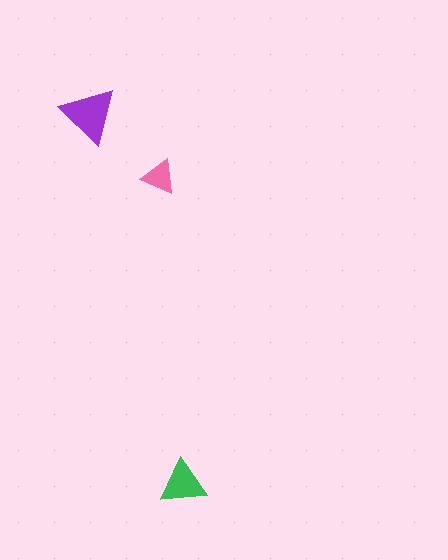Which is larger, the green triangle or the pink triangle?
The green one.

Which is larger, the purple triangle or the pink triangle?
The purple one.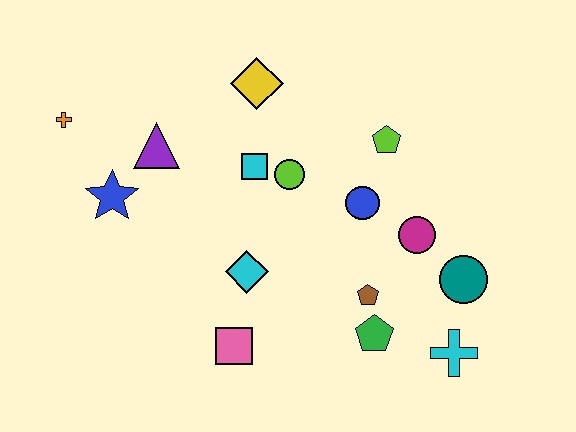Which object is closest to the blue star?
The purple triangle is closest to the blue star.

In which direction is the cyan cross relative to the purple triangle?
The cyan cross is to the right of the purple triangle.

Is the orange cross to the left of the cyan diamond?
Yes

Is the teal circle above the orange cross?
No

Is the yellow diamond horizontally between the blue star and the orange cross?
No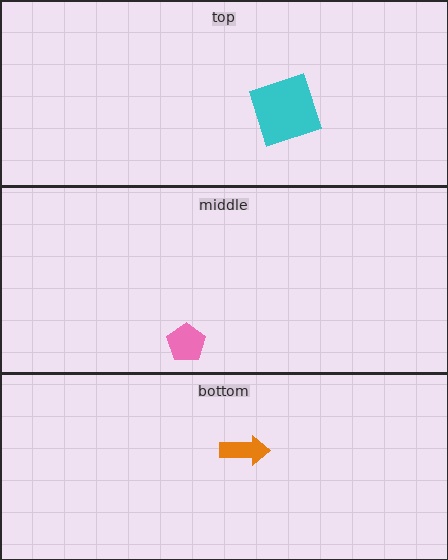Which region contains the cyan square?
The top region.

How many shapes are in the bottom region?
1.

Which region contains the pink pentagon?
The middle region.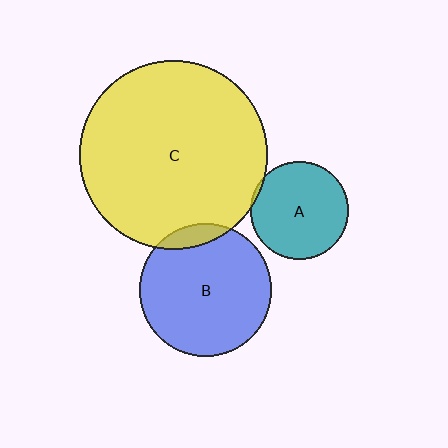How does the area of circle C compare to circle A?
Approximately 3.7 times.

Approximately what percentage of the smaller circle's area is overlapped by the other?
Approximately 5%.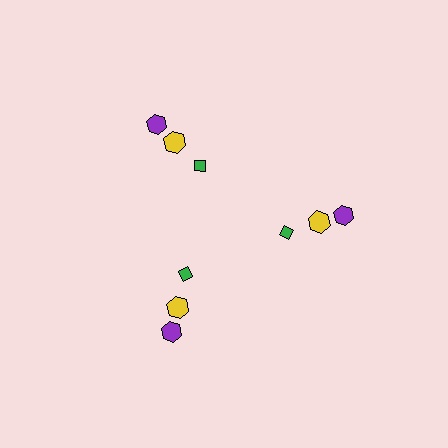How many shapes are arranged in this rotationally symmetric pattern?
There are 9 shapes, arranged in 3 groups of 3.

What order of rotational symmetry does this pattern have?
This pattern has 3-fold rotational symmetry.